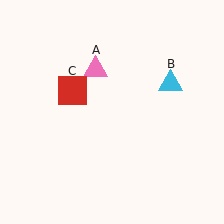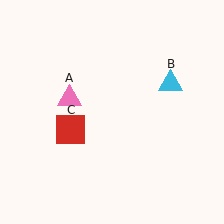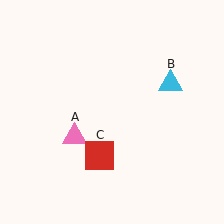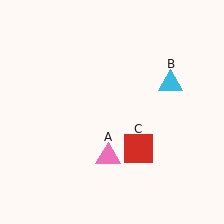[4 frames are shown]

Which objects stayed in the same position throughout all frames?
Cyan triangle (object B) remained stationary.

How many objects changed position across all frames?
2 objects changed position: pink triangle (object A), red square (object C).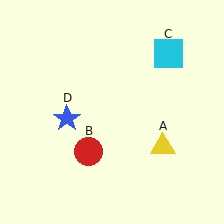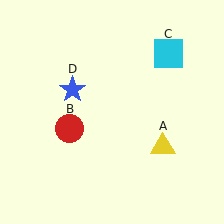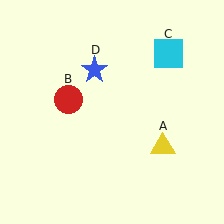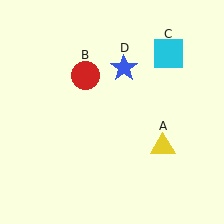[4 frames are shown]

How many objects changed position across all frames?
2 objects changed position: red circle (object B), blue star (object D).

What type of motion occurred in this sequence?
The red circle (object B), blue star (object D) rotated clockwise around the center of the scene.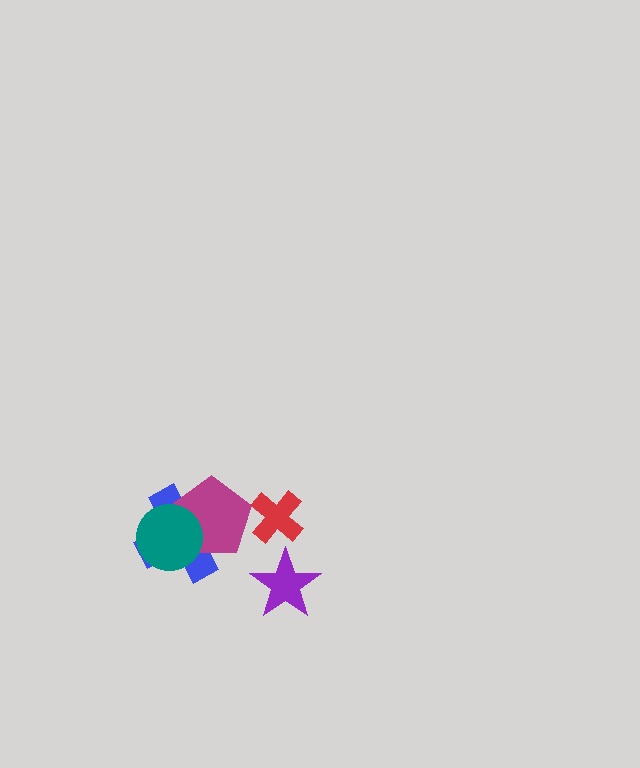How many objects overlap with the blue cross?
2 objects overlap with the blue cross.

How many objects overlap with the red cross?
0 objects overlap with the red cross.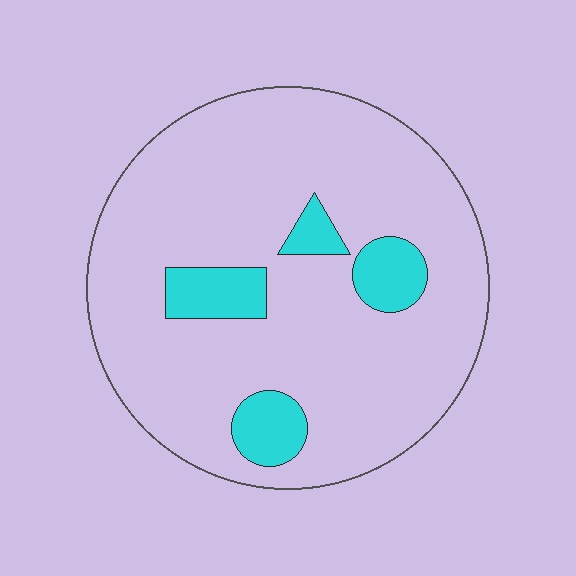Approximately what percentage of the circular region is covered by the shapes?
Approximately 15%.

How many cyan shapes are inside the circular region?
4.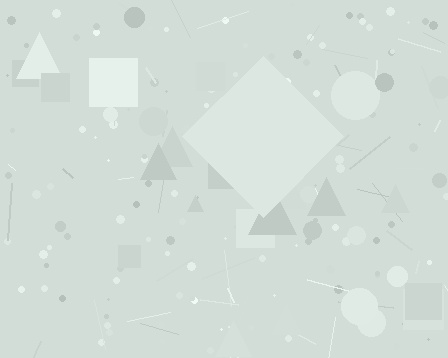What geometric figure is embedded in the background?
A diamond is embedded in the background.